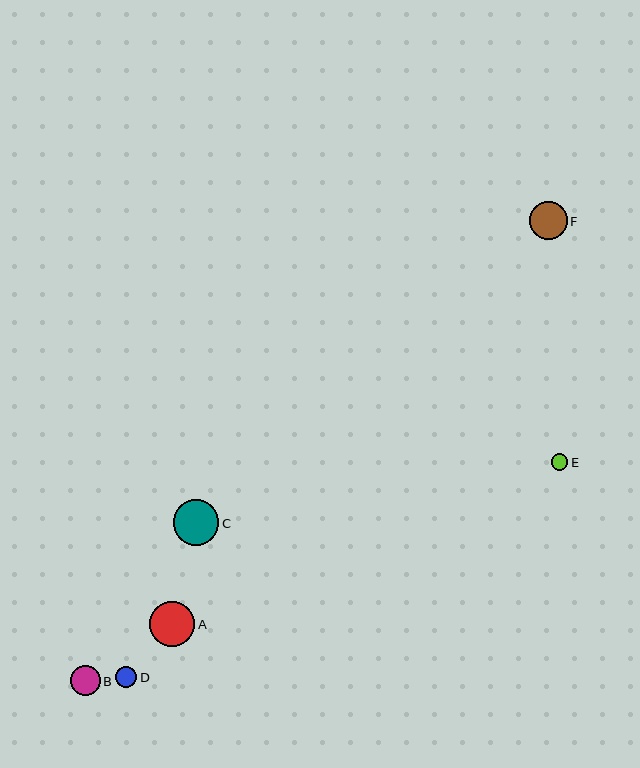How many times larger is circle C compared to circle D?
Circle C is approximately 2.2 times the size of circle D.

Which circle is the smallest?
Circle E is the smallest with a size of approximately 16 pixels.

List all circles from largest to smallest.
From largest to smallest: C, A, F, B, D, E.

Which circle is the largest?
Circle C is the largest with a size of approximately 45 pixels.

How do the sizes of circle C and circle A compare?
Circle C and circle A are approximately the same size.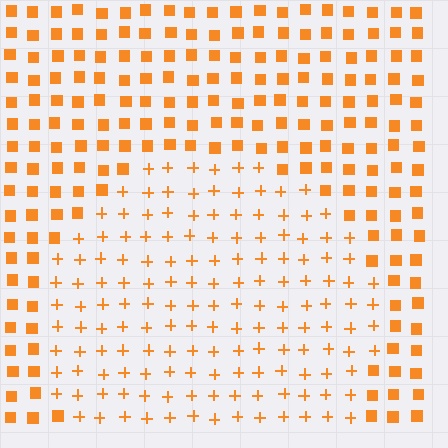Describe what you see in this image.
The image is filled with small orange elements arranged in a uniform grid. A circle-shaped region contains plus signs, while the surrounding area contains squares. The boundary is defined purely by the change in element shape.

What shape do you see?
I see a circle.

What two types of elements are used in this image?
The image uses plus signs inside the circle region and squares outside it.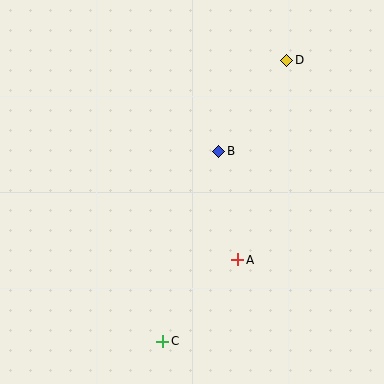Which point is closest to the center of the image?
Point B at (219, 151) is closest to the center.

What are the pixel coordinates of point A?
Point A is at (238, 260).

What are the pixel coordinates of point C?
Point C is at (163, 341).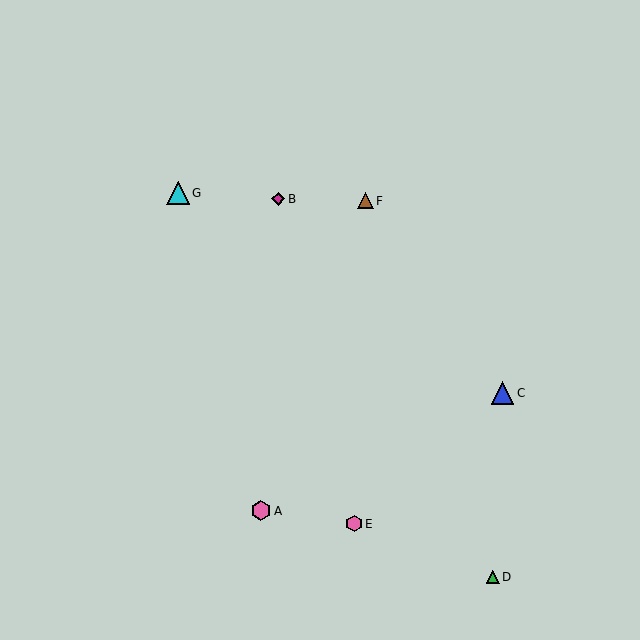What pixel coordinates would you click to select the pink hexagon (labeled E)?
Click at (354, 524) to select the pink hexagon E.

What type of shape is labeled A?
Shape A is a pink hexagon.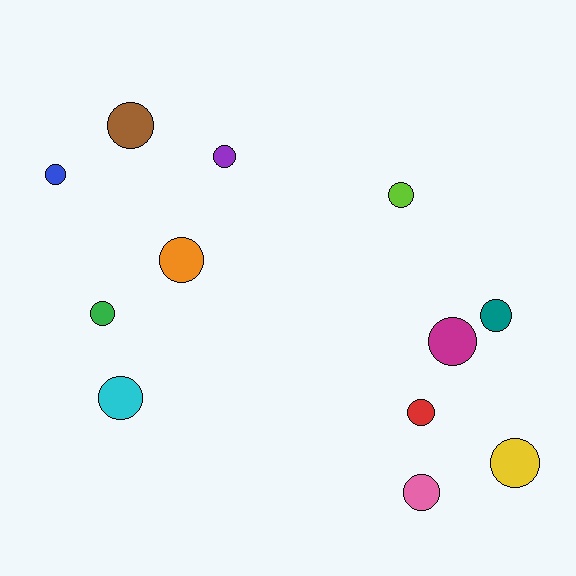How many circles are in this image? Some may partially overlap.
There are 12 circles.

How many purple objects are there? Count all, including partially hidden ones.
There is 1 purple object.